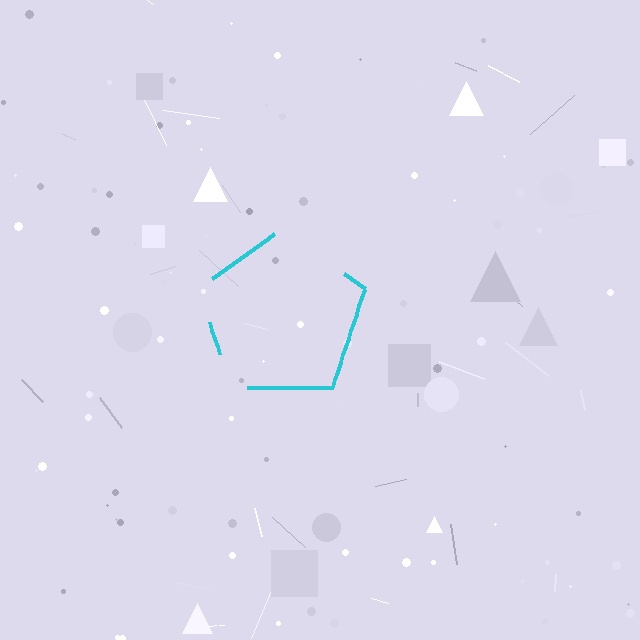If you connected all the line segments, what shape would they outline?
They would outline a pentagon.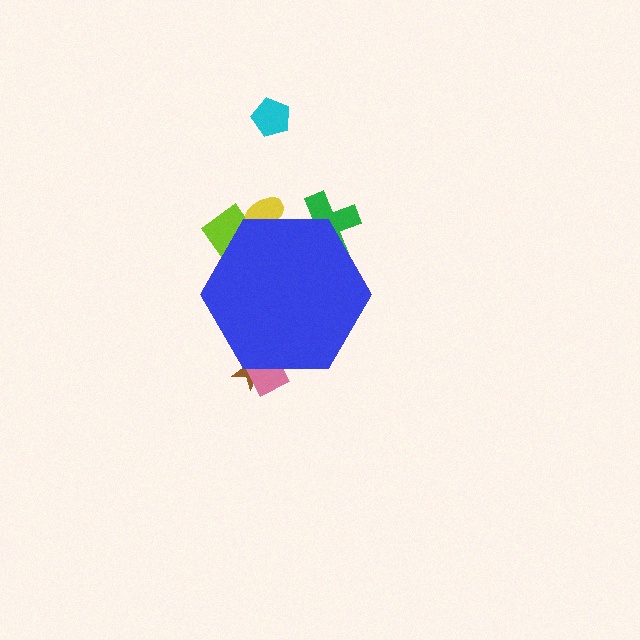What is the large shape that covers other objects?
A blue hexagon.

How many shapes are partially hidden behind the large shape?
5 shapes are partially hidden.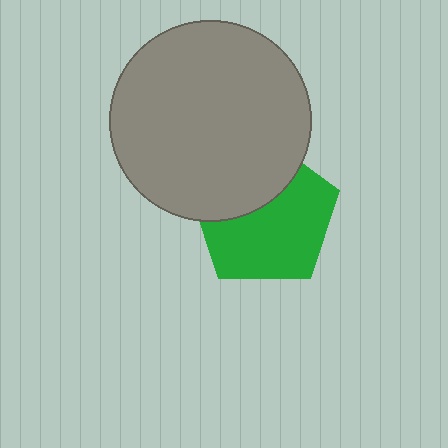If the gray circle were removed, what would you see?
You would see the complete green pentagon.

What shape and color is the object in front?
The object in front is a gray circle.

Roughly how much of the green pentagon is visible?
About half of it is visible (roughly 63%).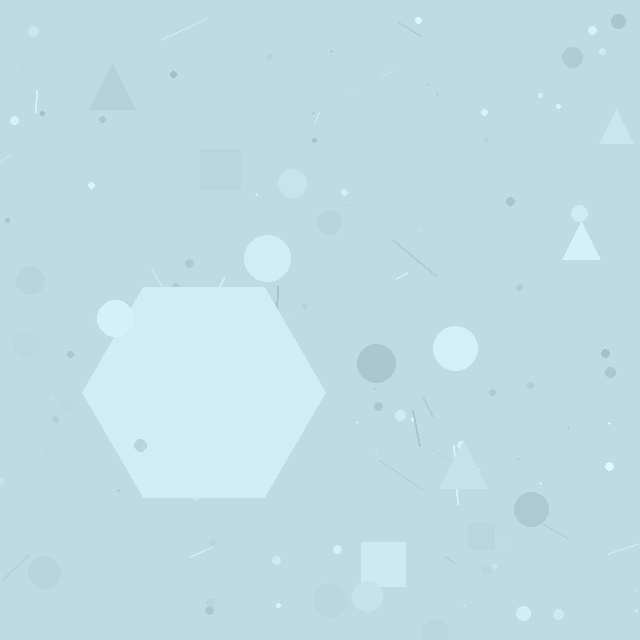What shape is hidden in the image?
A hexagon is hidden in the image.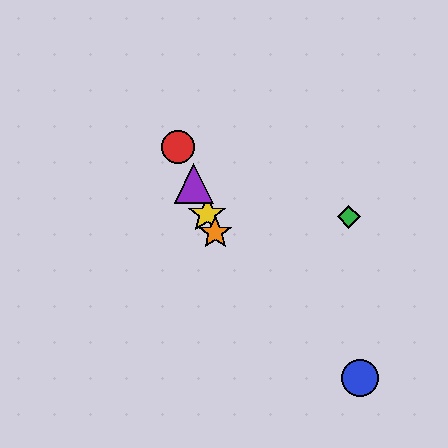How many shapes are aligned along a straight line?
4 shapes (the red circle, the yellow star, the purple triangle, the orange star) are aligned along a straight line.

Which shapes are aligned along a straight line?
The red circle, the yellow star, the purple triangle, the orange star are aligned along a straight line.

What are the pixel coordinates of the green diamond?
The green diamond is at (349, 217).